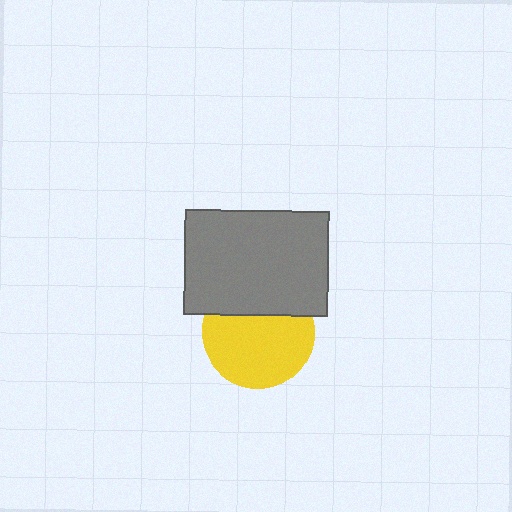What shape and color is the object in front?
The object in front is a gray rectangle.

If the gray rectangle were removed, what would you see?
You would see the complete yellow circle.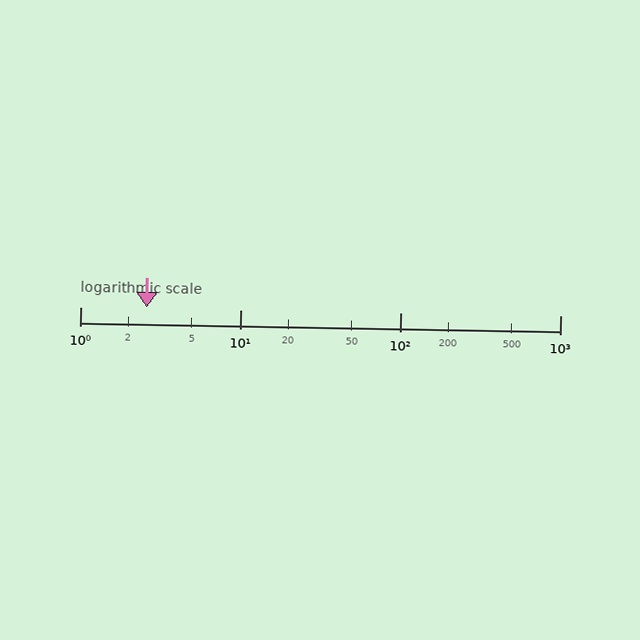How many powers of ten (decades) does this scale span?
The scale spans 3 decades, from 1 to 1000.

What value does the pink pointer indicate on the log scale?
The pointer indicates approximately 2.6.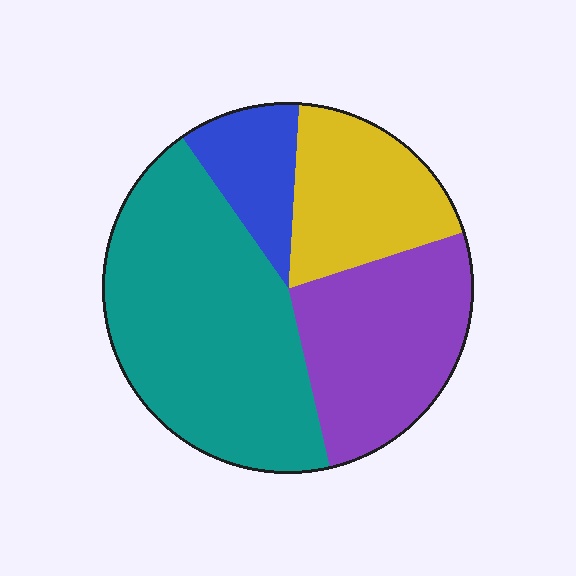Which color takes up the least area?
Blue, at roughly 10%.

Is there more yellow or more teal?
Teal.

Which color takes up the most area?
Teal, at roughly 45%.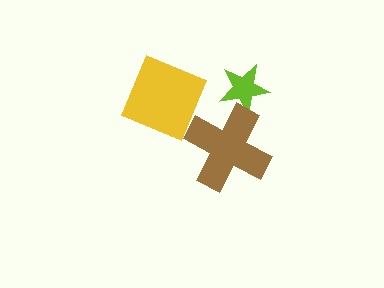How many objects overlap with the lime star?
1 object overlaps with the lime star.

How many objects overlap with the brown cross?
1 object overlaps with the brown cross.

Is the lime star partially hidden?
Yes, it is partially covered by another shape.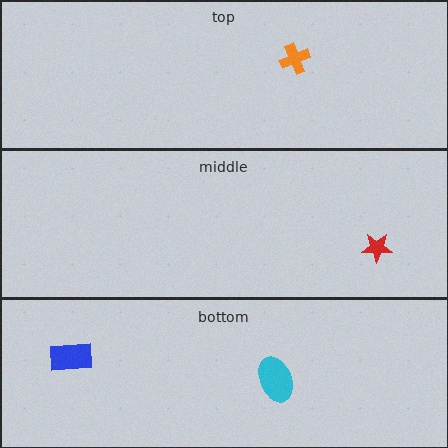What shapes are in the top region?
The orange cross.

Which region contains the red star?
The middle region.